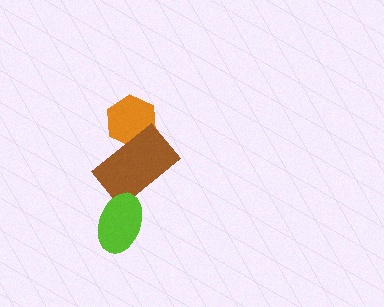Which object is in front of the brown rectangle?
The lime ellipse is in front of the brown rectangle.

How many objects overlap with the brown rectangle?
2 objects overlap with the brown rectangle.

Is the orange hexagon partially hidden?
Yes, it is partially covered by another shape.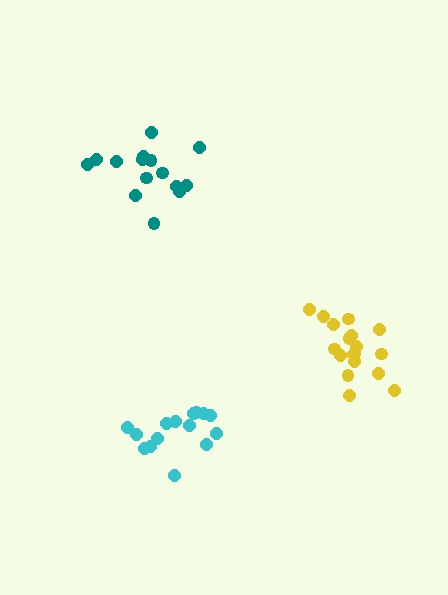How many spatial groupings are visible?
There are 3 spatial groupings.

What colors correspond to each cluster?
The clusters are colored: cyan, yellow, teal.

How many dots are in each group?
Group 1: 15 dots, Group 2: 18 dots, Group 3: 15 dots (48 total).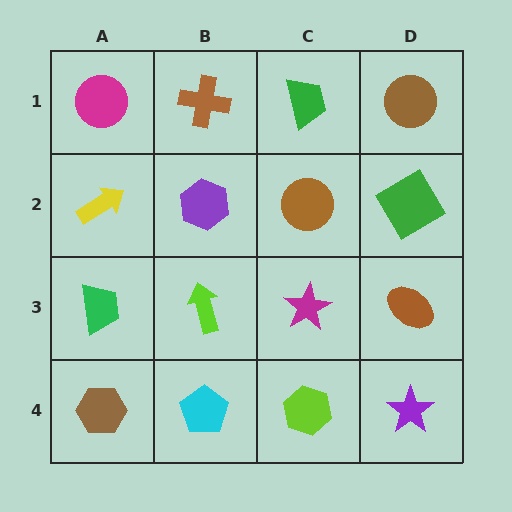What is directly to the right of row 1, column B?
A green trapezoid.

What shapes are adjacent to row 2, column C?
A green trapezoid (row 1, column C), a magenta star (row 3, column C), a purple hexagon (row 2, column B), a green diamond (row 2, column D).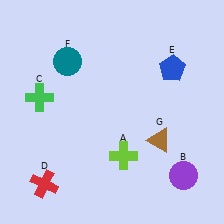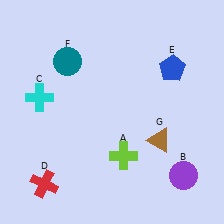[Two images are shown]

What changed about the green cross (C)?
In Image 1, C is green. In Image 2, it changed to cyan.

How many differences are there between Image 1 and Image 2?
There is 1 difference between the two images.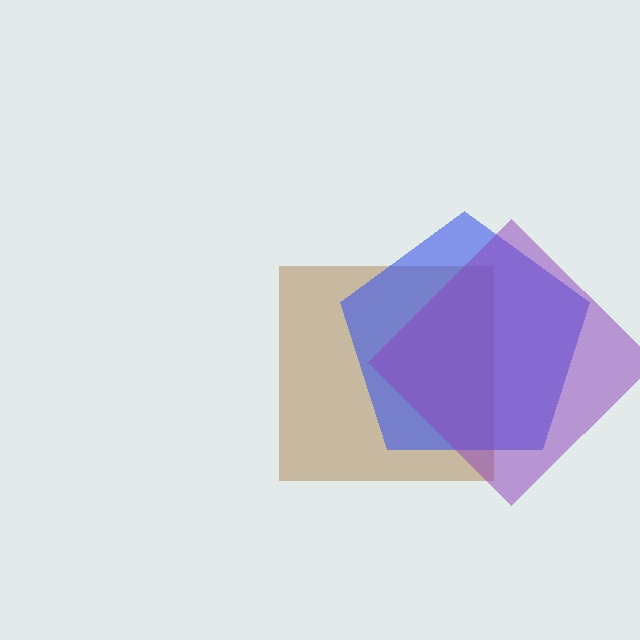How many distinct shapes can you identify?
There are 3 distinct shapes: a brown square, a blue pentagon, a purple diamond.